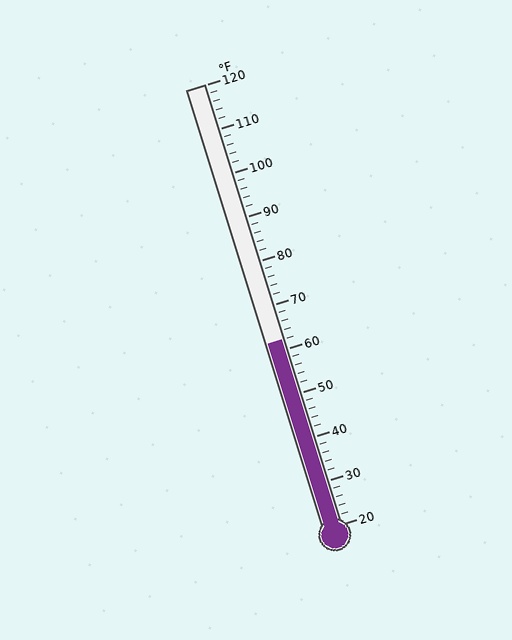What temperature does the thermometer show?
The thermometer shows approximately 62°F.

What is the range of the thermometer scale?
The thermometer scale ranges from 20°F to 120°F.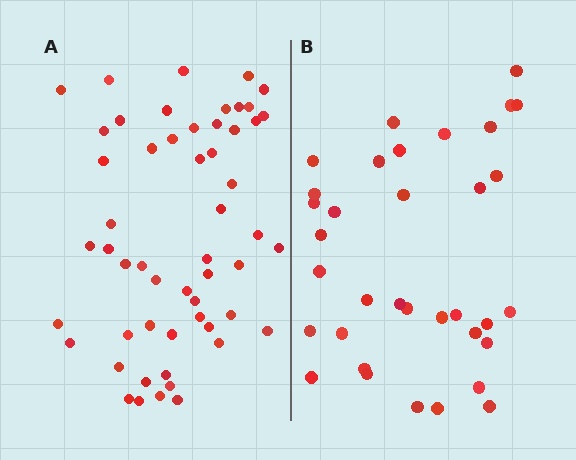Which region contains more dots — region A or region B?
Region A (the left region) has more dots.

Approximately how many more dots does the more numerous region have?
Region A has approximately 20 more dots than region B.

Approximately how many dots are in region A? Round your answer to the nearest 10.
About 50 dots. (The exact count is 54, which rounds to 50.)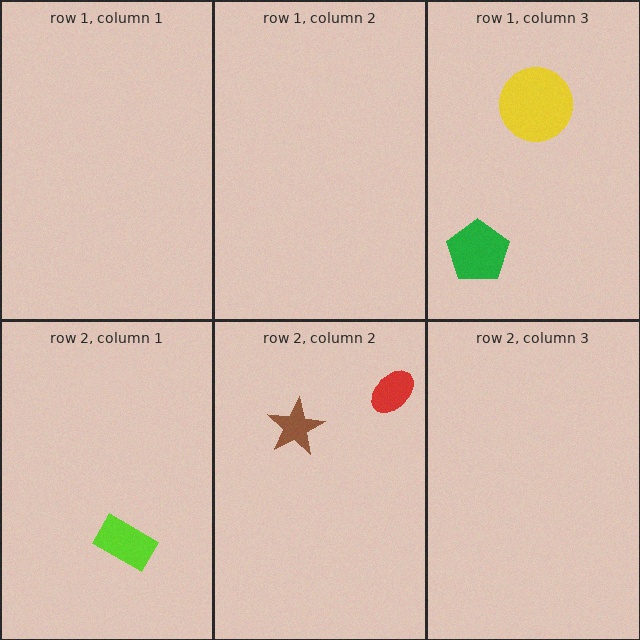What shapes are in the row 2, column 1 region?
The lime rectangle.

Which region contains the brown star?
The row 2, column 2 region.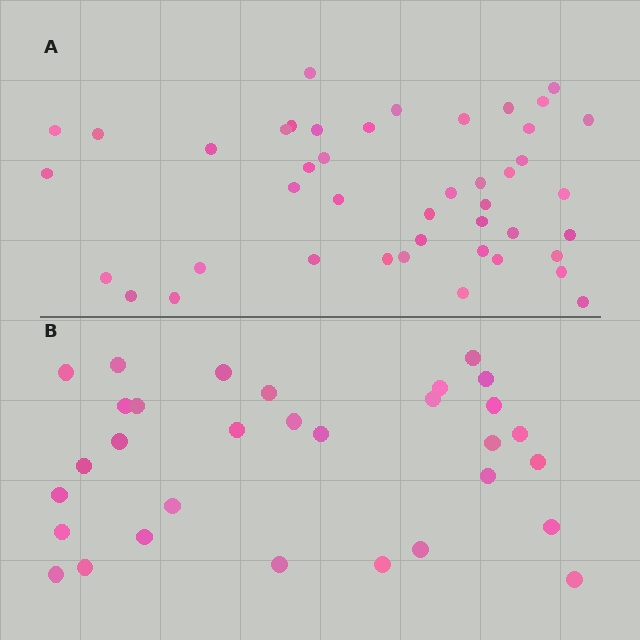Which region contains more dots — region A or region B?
Region A (the top region) has more dots.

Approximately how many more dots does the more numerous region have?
Region A has approximately 15 more dots than region B.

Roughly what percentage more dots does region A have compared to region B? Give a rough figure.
About 40% more.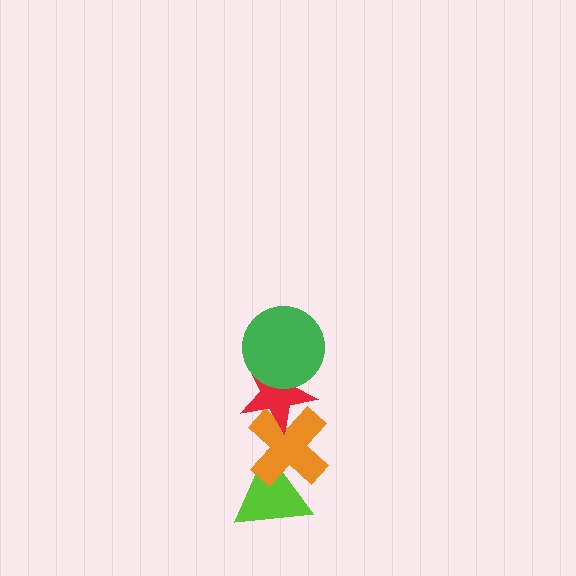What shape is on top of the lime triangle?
The orange cross is on top of the lime triangle.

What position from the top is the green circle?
The green circle is 1st from the top.